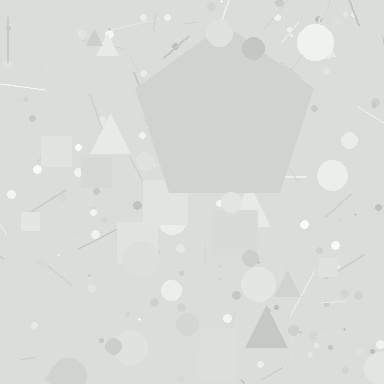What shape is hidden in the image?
A pentagon is hidden in the image.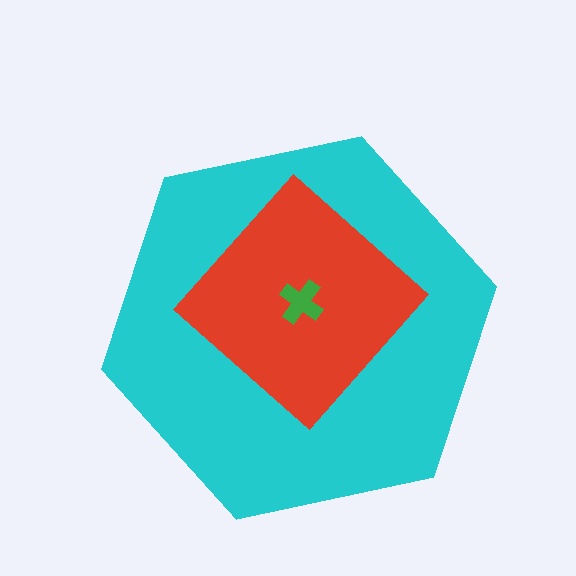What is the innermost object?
The green cross.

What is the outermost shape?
The cyan hexagon.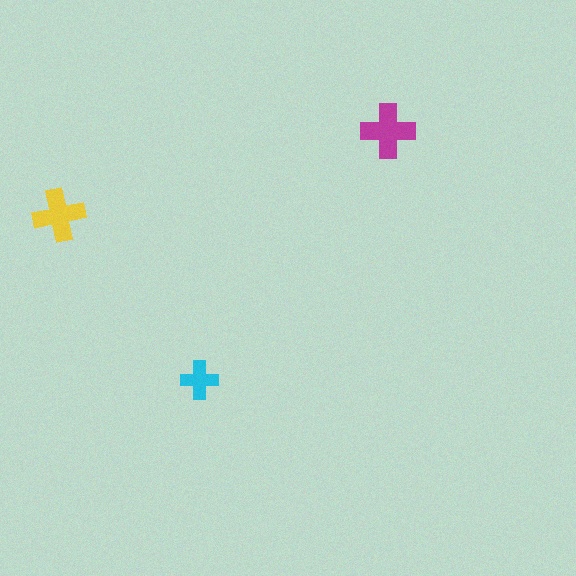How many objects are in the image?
There are 3 objects in the image.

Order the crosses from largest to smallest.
the magenta one, the yellow one, the cyan one.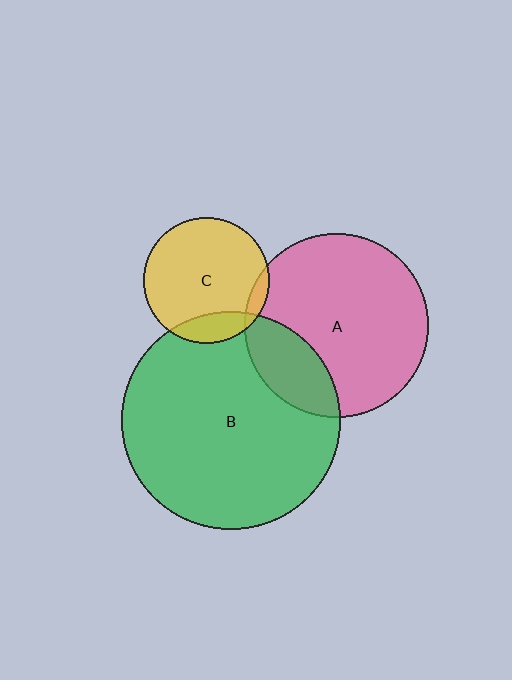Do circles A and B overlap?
Yes.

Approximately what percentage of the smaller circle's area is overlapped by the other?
Approximately 20%.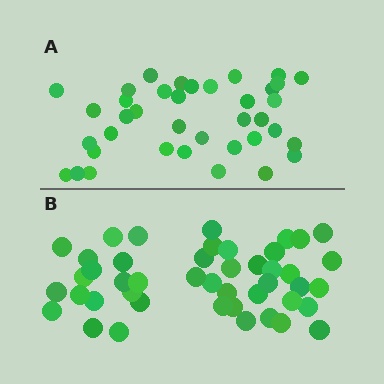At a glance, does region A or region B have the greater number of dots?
Region B (the bottom region) has more dots.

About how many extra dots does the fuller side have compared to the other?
Region B has roughly 8 or so more dots than region A.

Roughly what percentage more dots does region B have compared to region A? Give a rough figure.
About 20% more.